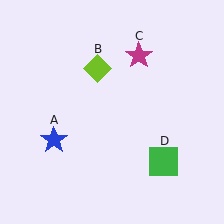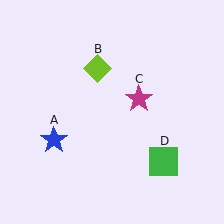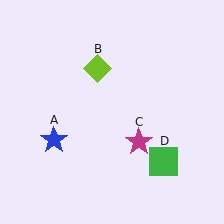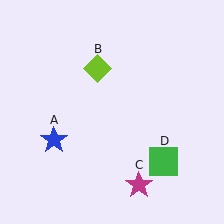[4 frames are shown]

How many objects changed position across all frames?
1 object changed position: magenta star (object C).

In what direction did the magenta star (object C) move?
The magenta star (object C) moved down.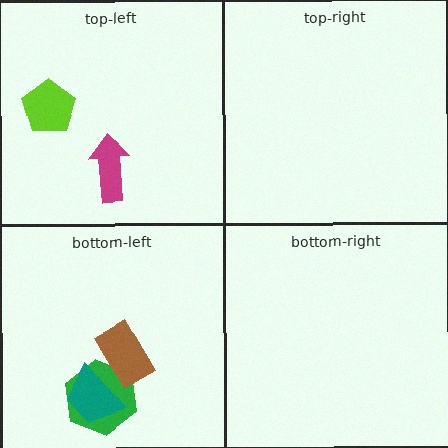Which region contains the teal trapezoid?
The bottom-left region.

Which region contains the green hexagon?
The bottom-left region.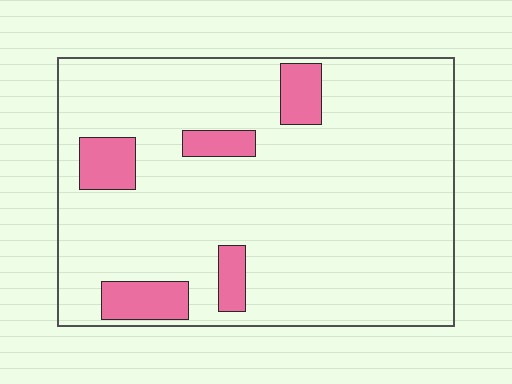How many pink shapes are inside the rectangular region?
5.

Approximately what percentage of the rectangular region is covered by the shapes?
Approximately 10%.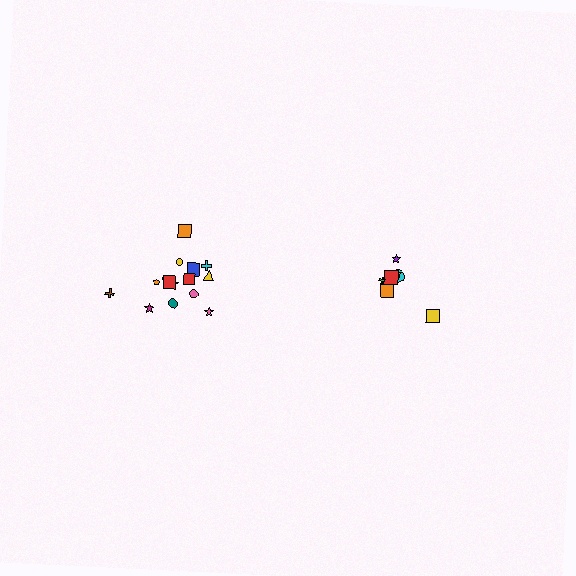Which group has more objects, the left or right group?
The left group.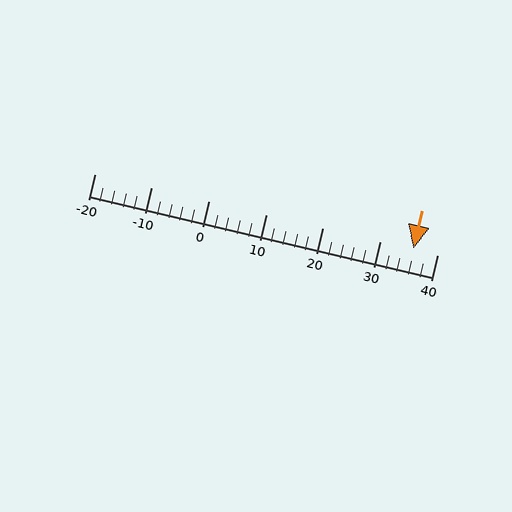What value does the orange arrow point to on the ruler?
The orange arrow points to approximately 36.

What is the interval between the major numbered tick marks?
The major tick marks are spaced 10 units apart.